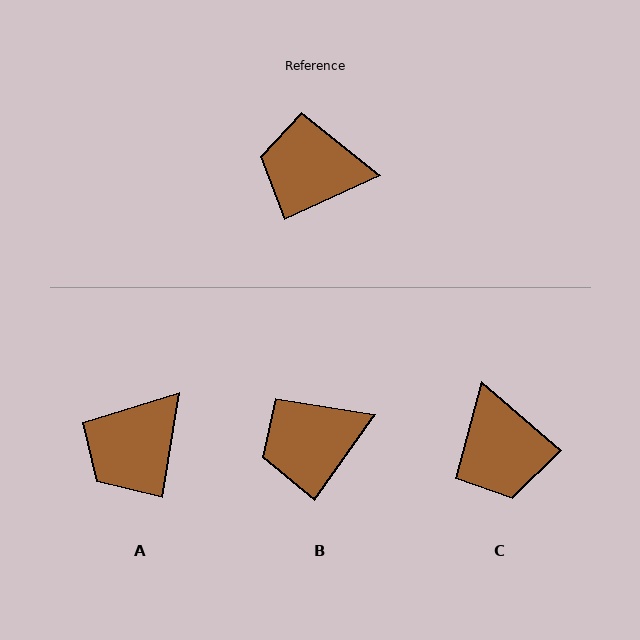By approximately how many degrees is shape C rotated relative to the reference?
Approximately 114 degrees counter-clockwise.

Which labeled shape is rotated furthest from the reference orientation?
C, about 114 degrees away.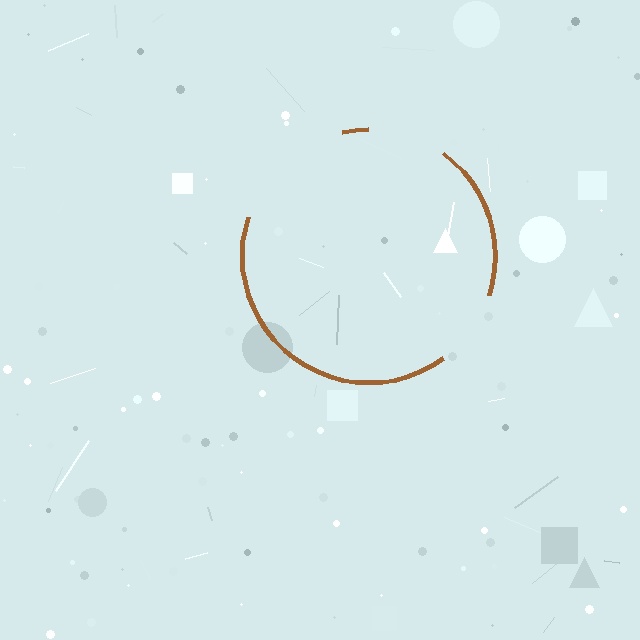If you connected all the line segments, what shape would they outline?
They would outline a circle.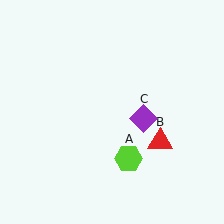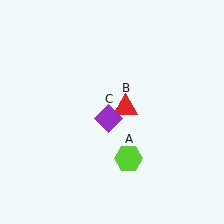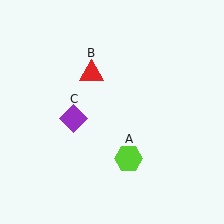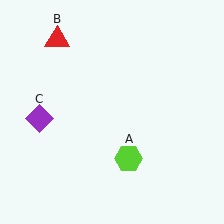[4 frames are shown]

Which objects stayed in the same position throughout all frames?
Lime hexagon (object A) remained stationary.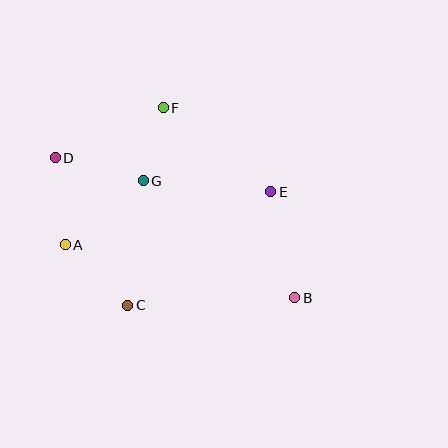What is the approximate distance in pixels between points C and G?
The distance between C and G is approximately 125 pixels.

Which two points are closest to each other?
Points F and G are closest to each other.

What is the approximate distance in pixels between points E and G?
The distance between E and G is approximately 128 pixels.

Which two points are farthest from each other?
Points B and D are farthest from each other.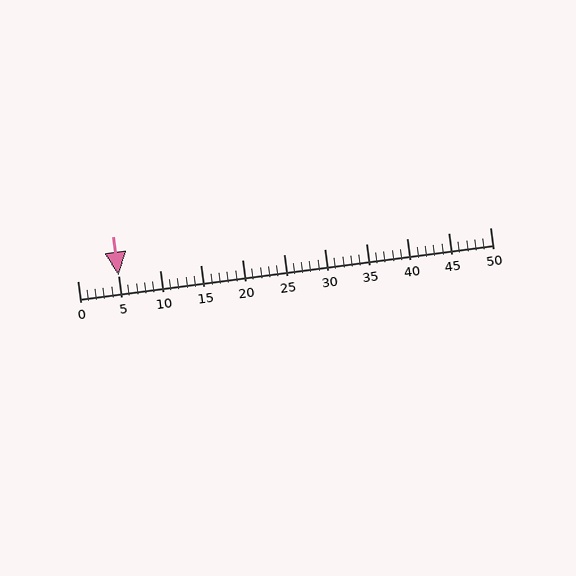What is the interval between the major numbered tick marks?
The major tick marks are spaced 5 units apart.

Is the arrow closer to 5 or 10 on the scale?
The arrow is closer to 5.